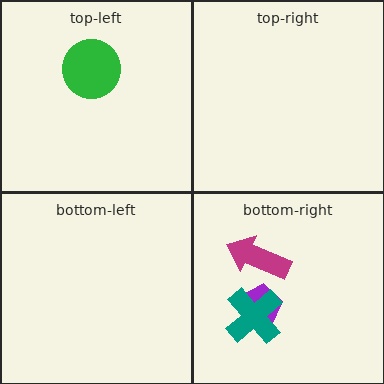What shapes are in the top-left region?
The green circle.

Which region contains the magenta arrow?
The bottom-right region.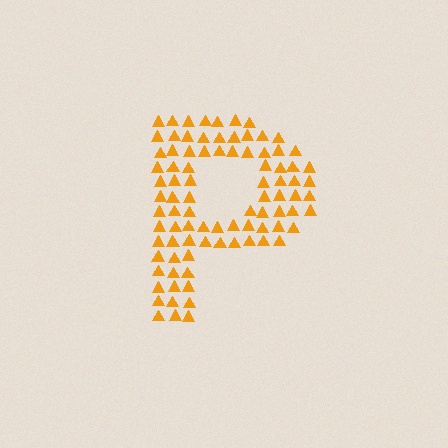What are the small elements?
The small elements are triangles.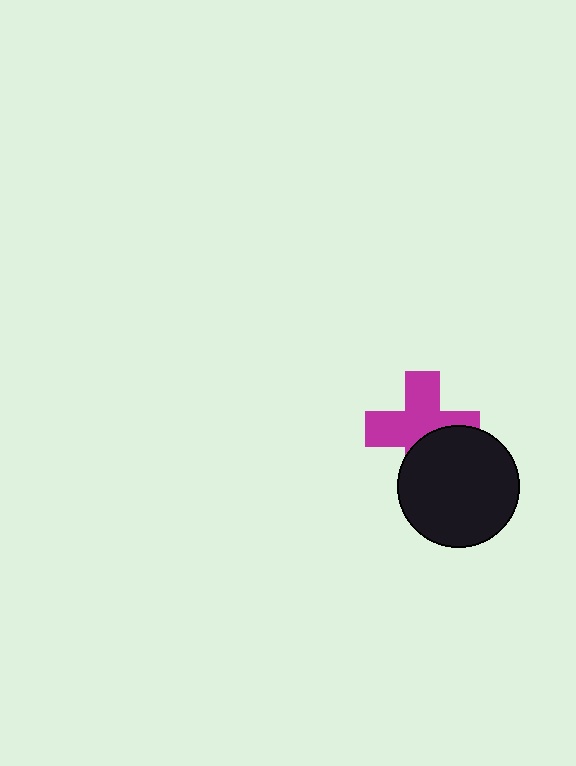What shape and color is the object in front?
The object in front is a black circle.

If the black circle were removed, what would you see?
You would see the complete magenta cross.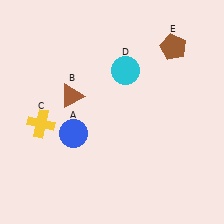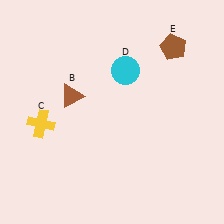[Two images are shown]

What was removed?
The blue circle (A) was removed in Image 2.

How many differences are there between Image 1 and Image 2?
There is 1 difference between the two images.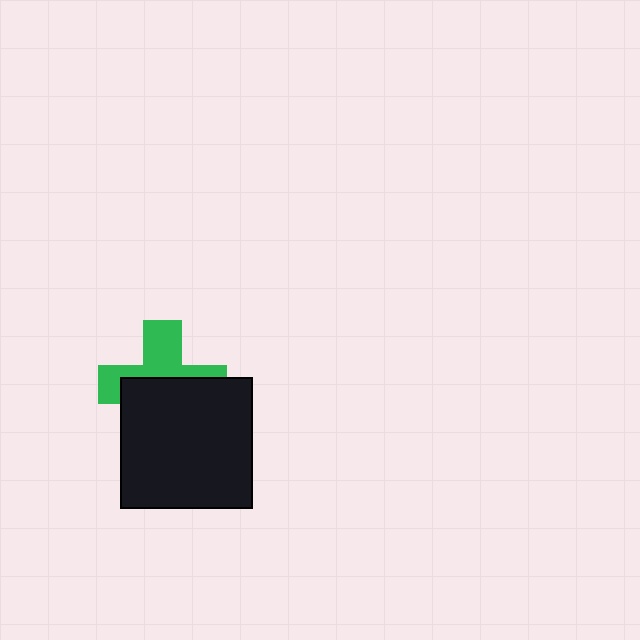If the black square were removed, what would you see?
You would see the complete green cross.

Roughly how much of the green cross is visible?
About half of it is visible (roughly 46%).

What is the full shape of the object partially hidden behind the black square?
The partially hidden object is a green cross.